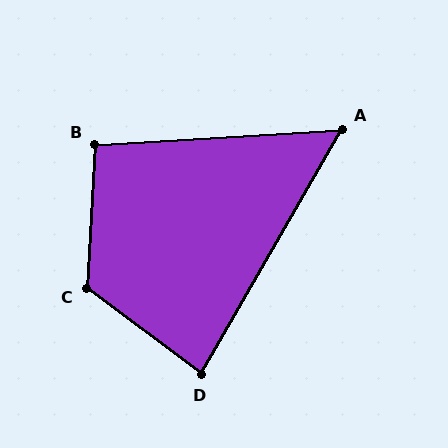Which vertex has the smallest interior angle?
A, at approximately 57 degrees.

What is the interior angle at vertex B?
Approximately 97 degrees (obtuse).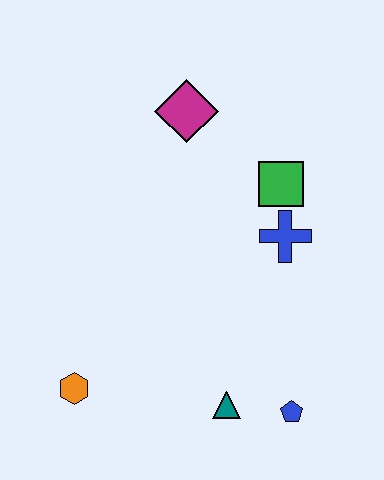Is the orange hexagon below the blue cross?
Yes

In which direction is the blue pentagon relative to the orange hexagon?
The blue pentagon is to the right of the orange hexagon.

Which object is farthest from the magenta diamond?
The blue pentagon is farthest from the magenta diamond.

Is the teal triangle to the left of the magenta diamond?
No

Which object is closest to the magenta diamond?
The green square is closest to the magenta diamond.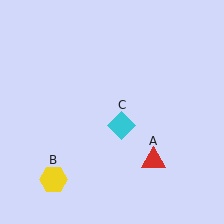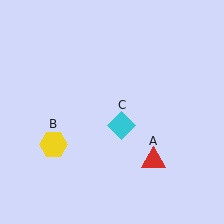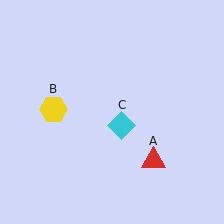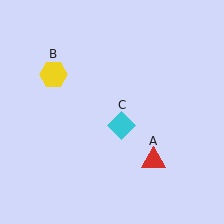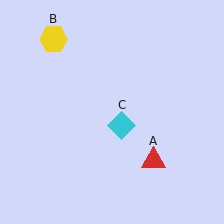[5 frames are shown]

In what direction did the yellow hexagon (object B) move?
The yellow hexagon (object B) moved up.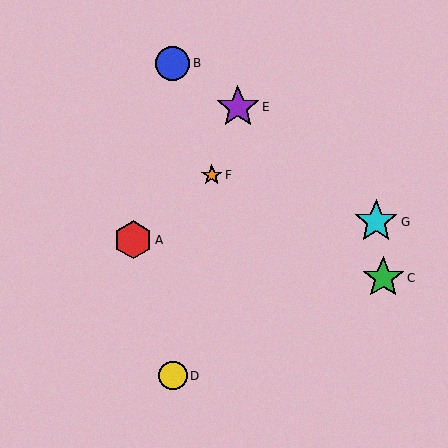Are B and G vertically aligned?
No, B is at x≈173 and G is at x≈376.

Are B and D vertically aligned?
Yes, both are at x≈173.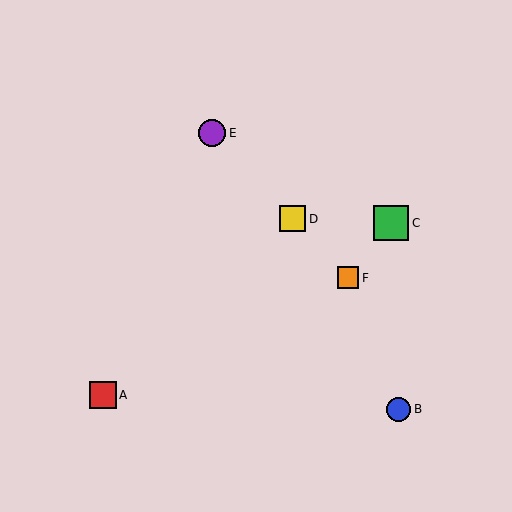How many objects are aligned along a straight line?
3 objects (D, E, F) are aligned along a straight line.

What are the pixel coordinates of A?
Object A is at (103, 395).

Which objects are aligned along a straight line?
Objects D, E, F are aligned along a straight line.